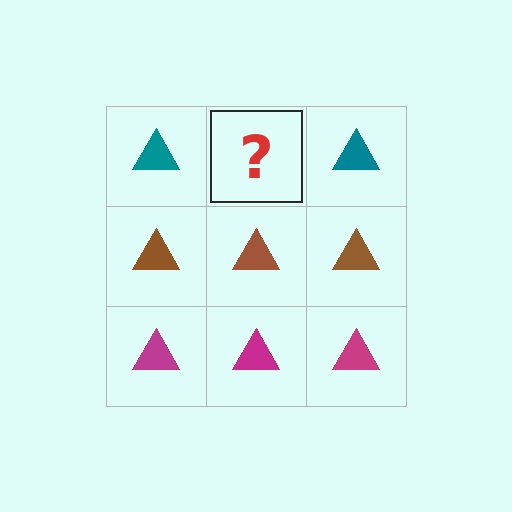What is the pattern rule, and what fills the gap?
The rule is that each row has a consistent color. The gap should be filled with a teal triangle.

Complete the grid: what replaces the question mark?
The question mark should be replaced with a teal triangle.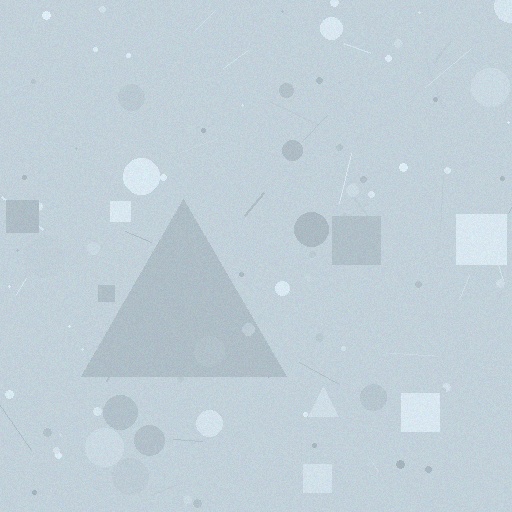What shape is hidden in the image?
A triangle is hidden in the image.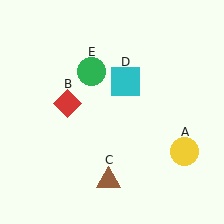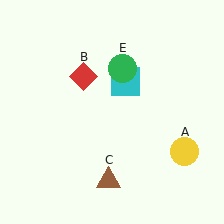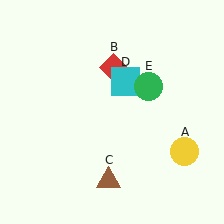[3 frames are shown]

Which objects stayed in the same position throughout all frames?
Yellow circle (object A) and brown triangle (object C) and cyan square (object D) remained stationary.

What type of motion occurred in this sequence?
The red diamond (object B), green circle (object E) rotated clockwise around the center of the scene.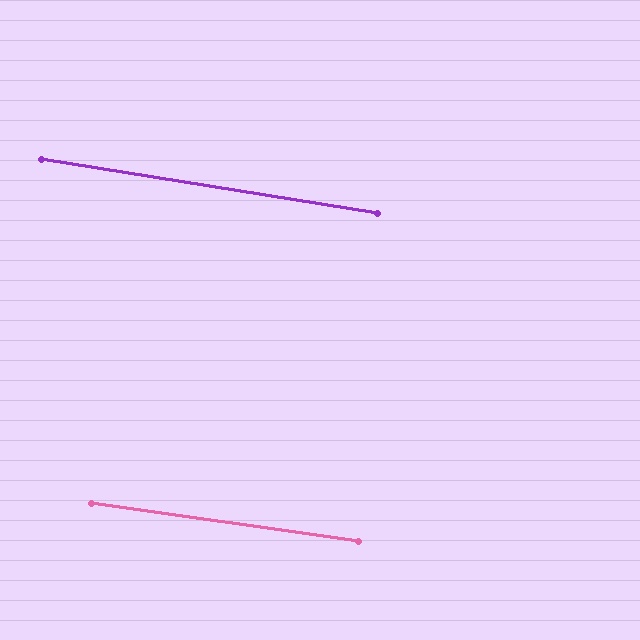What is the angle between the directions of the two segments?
Approximately 1 degree.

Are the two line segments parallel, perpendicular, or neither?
Parallel — their directions differ by only 1.2°.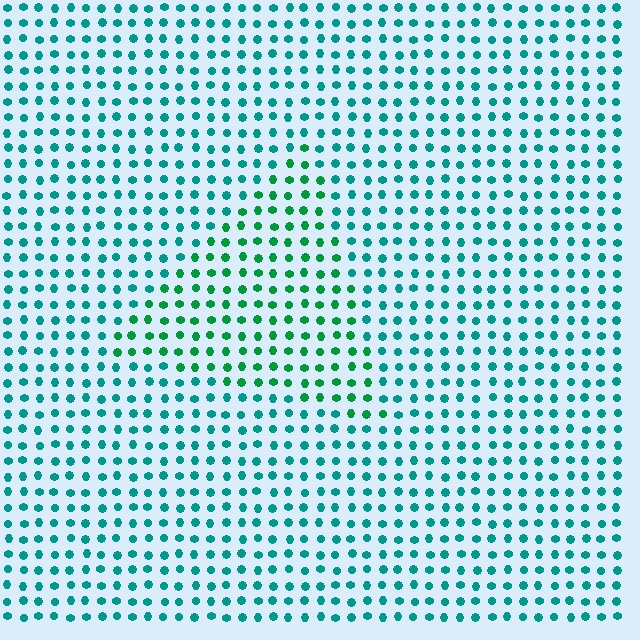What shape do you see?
I see a triangle.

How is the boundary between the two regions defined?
The boundary is defined purely by a slight shift in hue (about 32 degrees). Spacing, size, and orientation are identical on both sides.